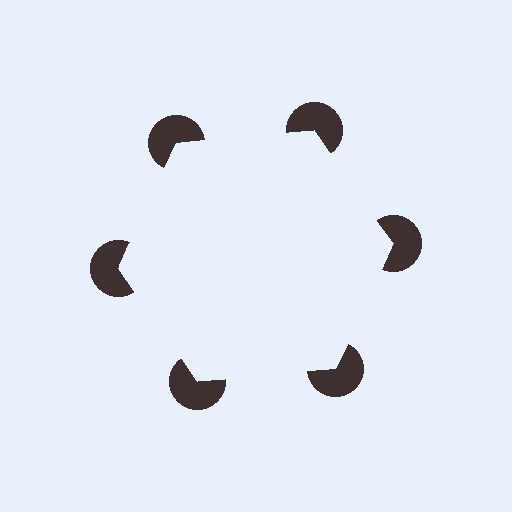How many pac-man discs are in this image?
There are 6 — one at each vertex of the illusory hexagon.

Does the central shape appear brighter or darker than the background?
It typically appears slightly brighter than the background, even though no actual brightness change is drawn.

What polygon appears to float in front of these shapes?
An illusory hexagon — its edges are inferred from the aligned wedge cuts in the pac-man discs, not physically drawn.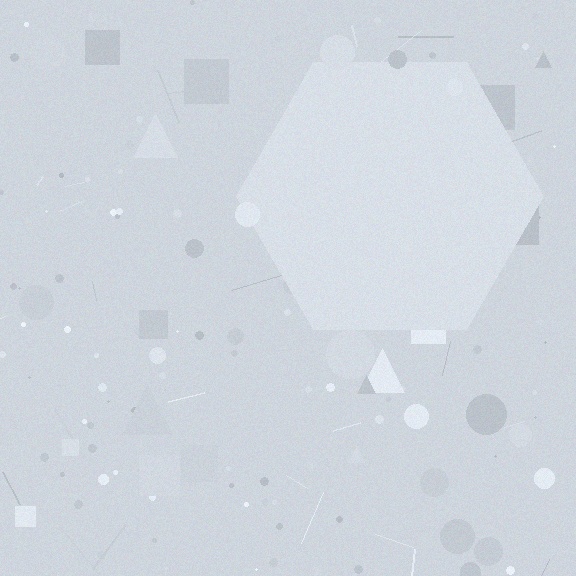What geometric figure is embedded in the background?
A hexagon is embedded in the background.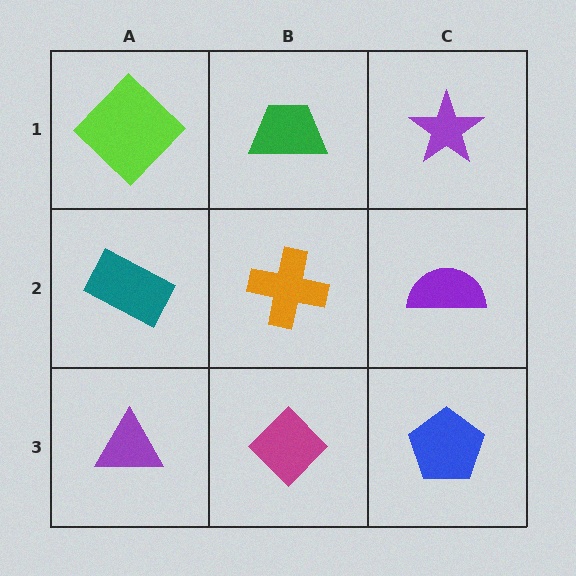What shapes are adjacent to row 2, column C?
A purple star (row 1, column C), a blue pentagon (row 3, column C), an orange cross (row 2, column B).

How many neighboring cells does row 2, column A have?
3.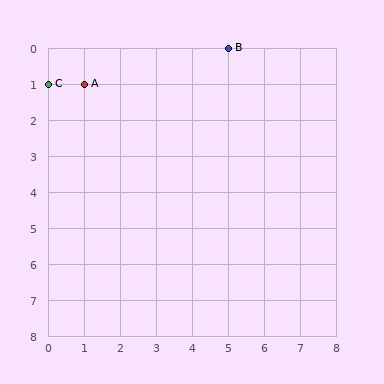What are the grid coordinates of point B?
Point B is at grid coordinates (5, 0).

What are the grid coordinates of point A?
Point A is at grid coordinates (1, 1).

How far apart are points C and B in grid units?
Points C and B are 5 columns and 1 row apart (about 5.1 grid units diagonally).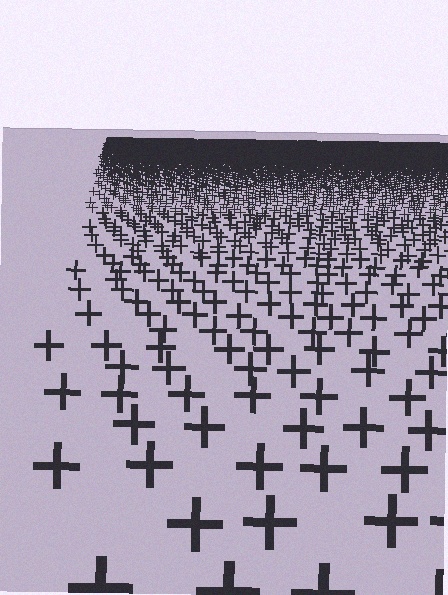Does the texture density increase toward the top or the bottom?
Density increases toward the top.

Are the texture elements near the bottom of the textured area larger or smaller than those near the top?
Larger. Near the bottom, elements are closer to the viewer and appear at a bigger on-screen size.